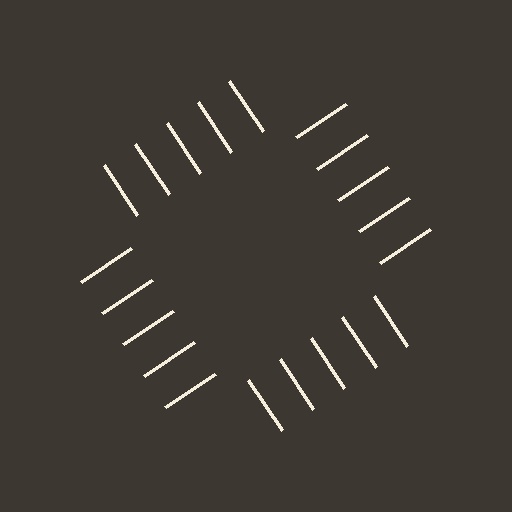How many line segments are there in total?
20 — 5 along each of the 4 edges.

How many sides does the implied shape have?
4 sides — the line-ends trace a square.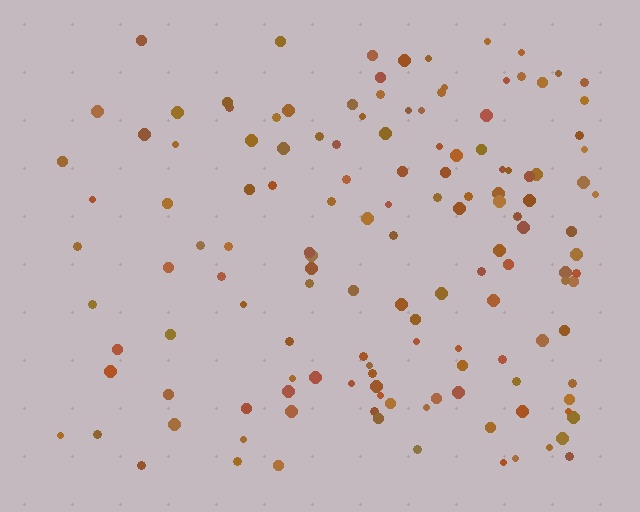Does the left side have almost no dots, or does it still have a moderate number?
Still a moderate number, just noticeably fewer than the right.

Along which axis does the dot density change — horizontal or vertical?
Horizontal.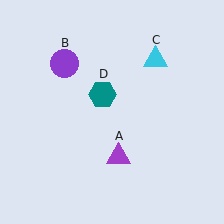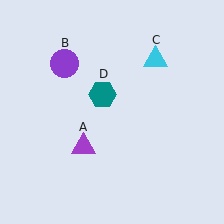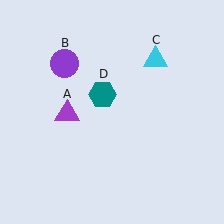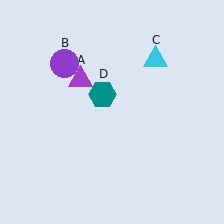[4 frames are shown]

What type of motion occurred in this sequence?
The purple triangle (object A) rotated clockwise around the center of the scene.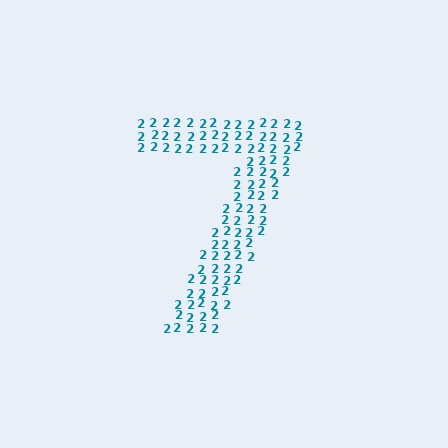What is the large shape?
The large shape is the digit 7.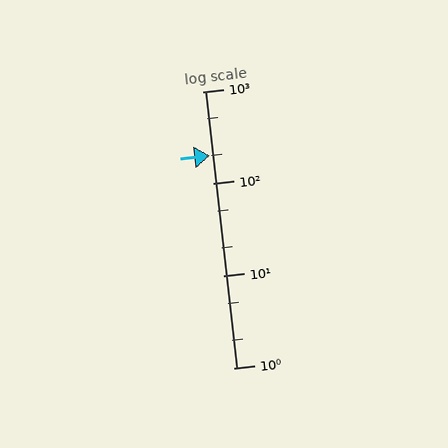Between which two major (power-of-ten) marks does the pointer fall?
The pointer is between 100 and 1000.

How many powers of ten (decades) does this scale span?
The scale spans 3 decades, from 1 to 1000.